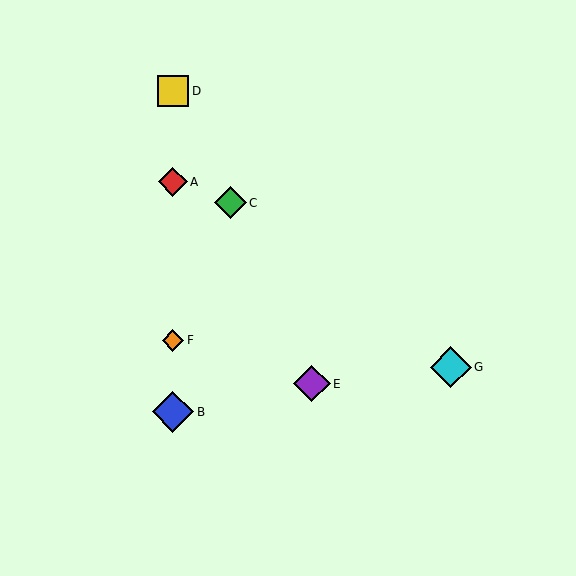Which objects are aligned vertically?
Objects A, B, D, F are aligned vertically.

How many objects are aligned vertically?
4 objects (A, B, D, F) are aligned vertically.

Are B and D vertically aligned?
Yes, both are at x≈173.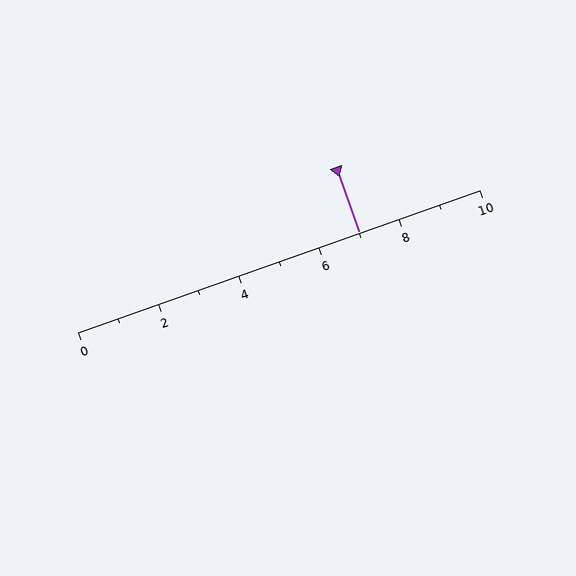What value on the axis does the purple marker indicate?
The marker indicates approximately 7.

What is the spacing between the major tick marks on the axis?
The major ticks are spaced 2 apart.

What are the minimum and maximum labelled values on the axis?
The axis runs from 0 to 10.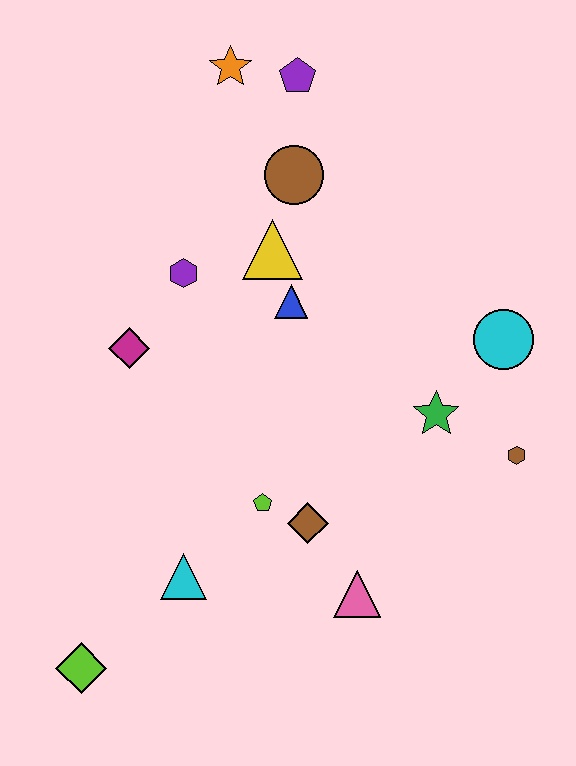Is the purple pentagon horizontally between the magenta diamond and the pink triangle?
Yes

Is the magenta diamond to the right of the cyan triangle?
No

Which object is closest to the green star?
The brown hexagon is closest to the green star.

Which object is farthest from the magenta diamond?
The brown hexagon is farthest from the magenta diamond.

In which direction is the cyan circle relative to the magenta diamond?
The cyan circle is to the right of the magenta diamond.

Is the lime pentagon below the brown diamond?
No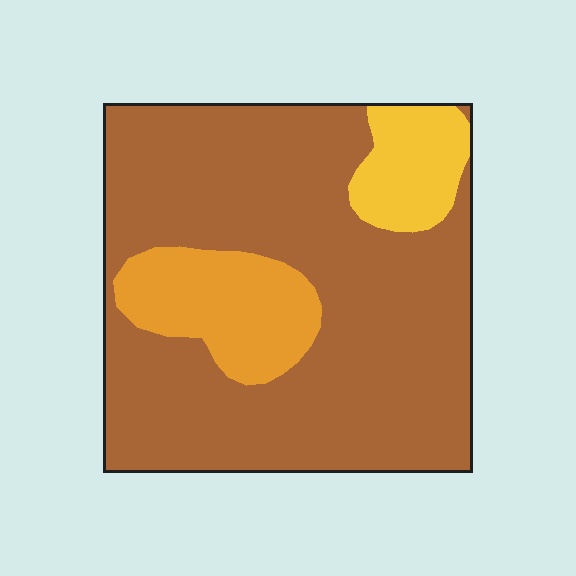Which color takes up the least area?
Yellow, at roughly 10%.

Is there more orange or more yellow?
Orange.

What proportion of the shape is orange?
Orange covers 14% of the shape.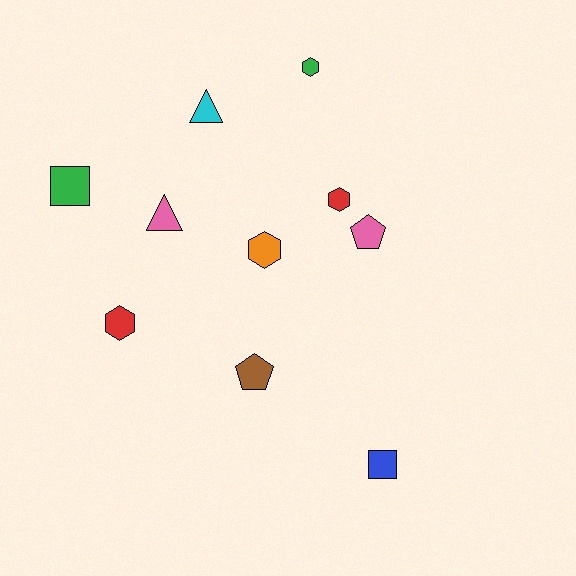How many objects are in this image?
There are 10 objects.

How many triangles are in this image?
There are 2 triangles.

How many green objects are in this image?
There are 2 green objects.